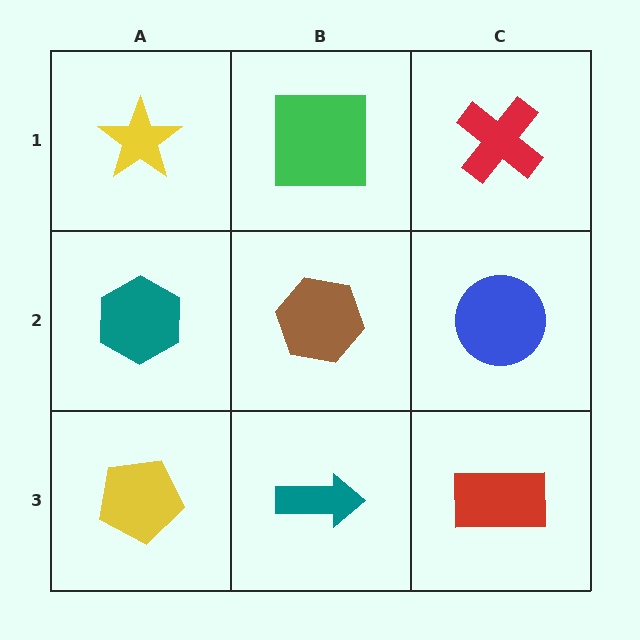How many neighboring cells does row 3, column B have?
3.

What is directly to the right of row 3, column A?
A teal arrow.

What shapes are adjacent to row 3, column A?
A teal hexagon (row 2, column A), a teal arrow (row 3, column B).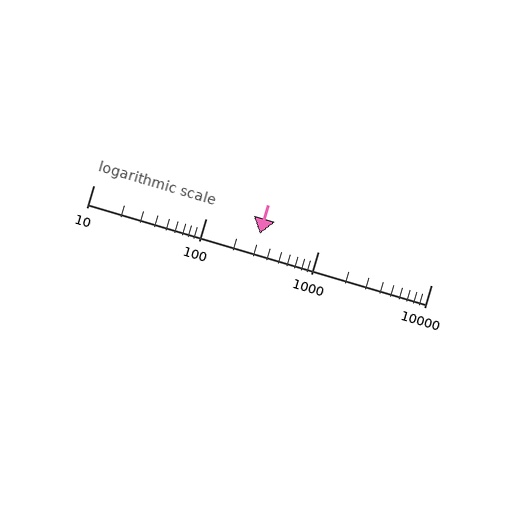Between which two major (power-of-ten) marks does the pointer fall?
The pointer is between 100 and 1000.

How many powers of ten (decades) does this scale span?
The scale spans 3 decades, from 10 to 10000.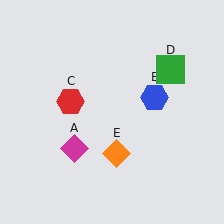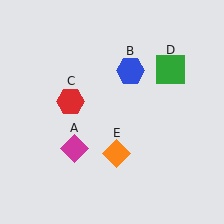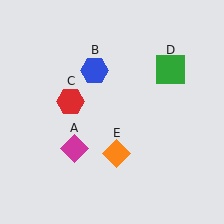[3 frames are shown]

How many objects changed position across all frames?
1 object changed position: blue hexagon (object B).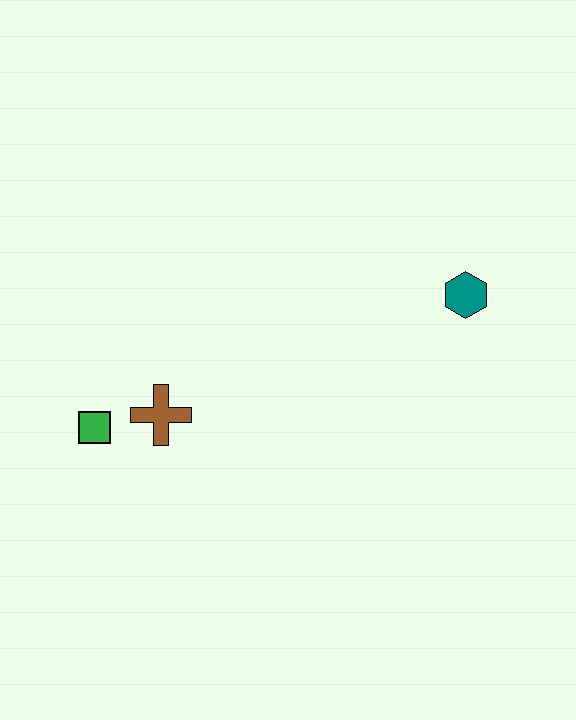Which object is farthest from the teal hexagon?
The green square is farthest from the teal hexagon.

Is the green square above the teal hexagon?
No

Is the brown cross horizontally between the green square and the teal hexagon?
Yes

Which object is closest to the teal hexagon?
The brown cross is closest to the teal hexagon.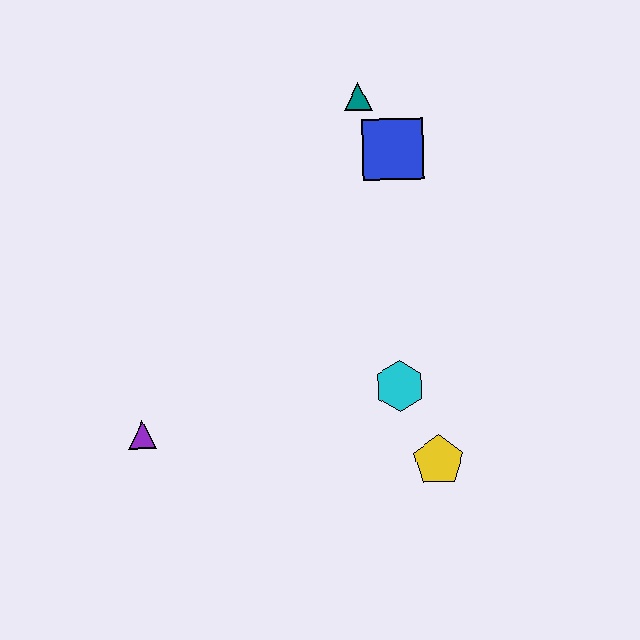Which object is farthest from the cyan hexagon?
The teal triangle is farthest from the cyan hexagon.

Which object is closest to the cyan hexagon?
The yellow pentagon is closest to the cyan hexagon.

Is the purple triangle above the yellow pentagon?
Yes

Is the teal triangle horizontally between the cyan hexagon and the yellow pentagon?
No